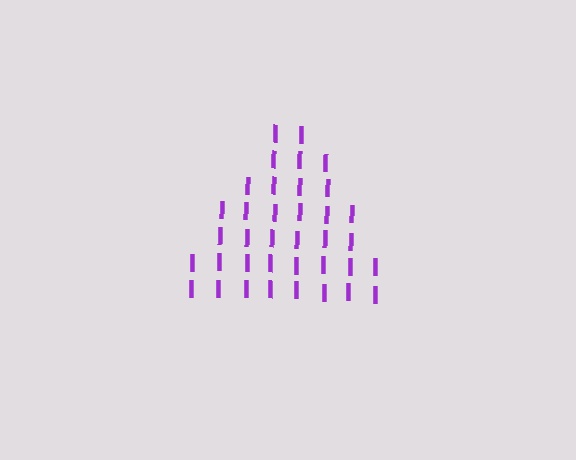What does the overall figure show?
The overall figure shows a triangle.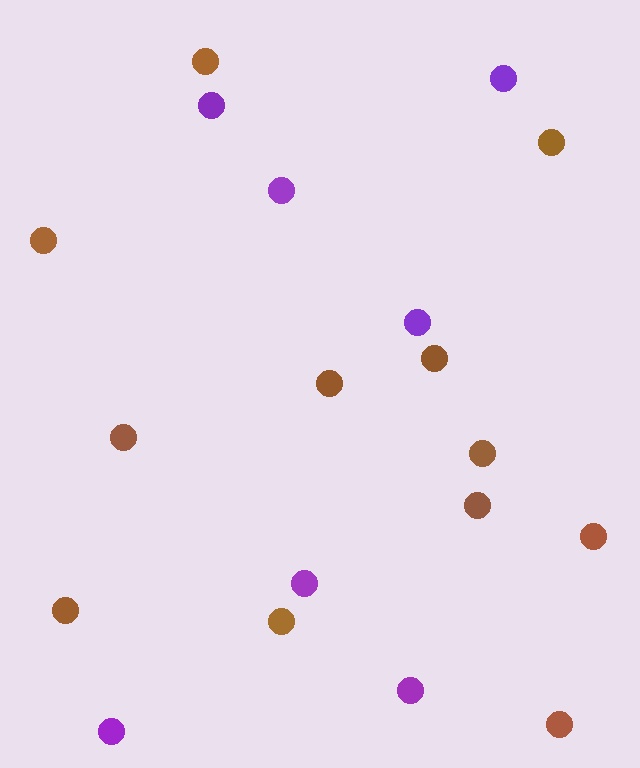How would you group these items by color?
There are 2 groups: one group of brown circles (12) and one group of purple circles (7).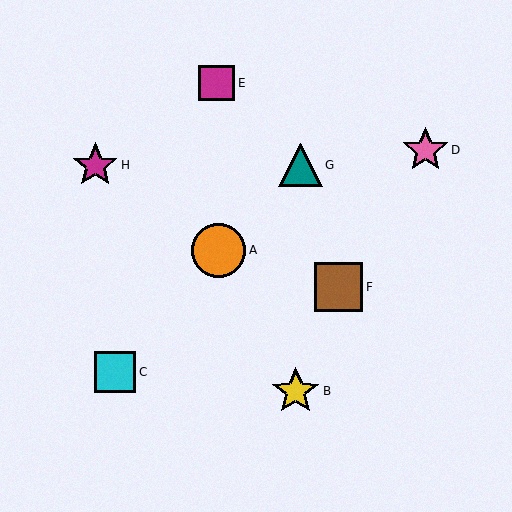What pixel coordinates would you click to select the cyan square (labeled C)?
Click at (115, 372) to select the cyan square C.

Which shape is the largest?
The orange circle (labeled A) is the largest.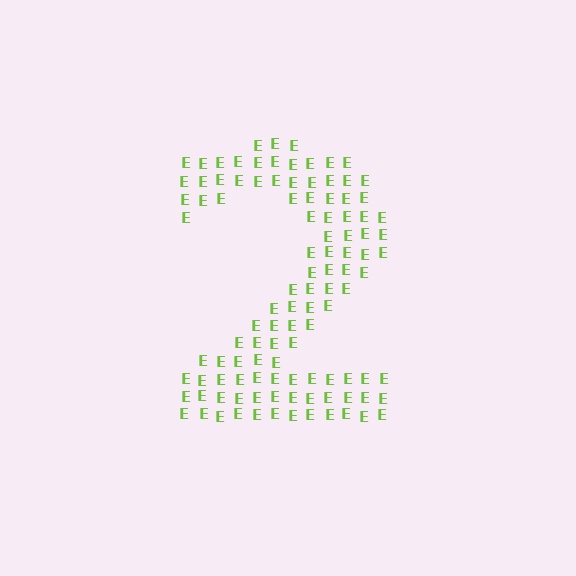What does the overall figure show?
The overall figure shows the digit 2.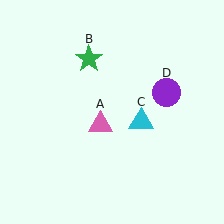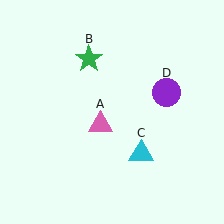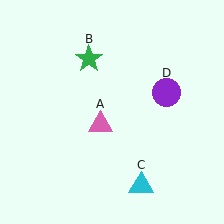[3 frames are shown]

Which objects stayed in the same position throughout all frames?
Pink triangle (object A) and green star (object B) and purple circle (object D) remained stationary.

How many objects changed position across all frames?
1 object changed position: cyan triangle (object C).